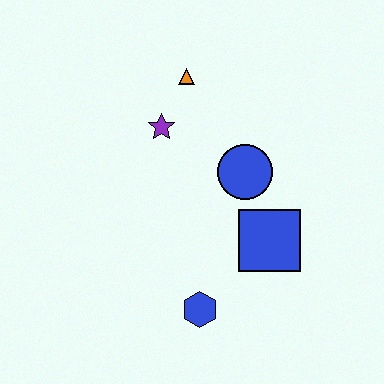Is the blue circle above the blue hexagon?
Yes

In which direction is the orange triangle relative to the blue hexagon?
The orange triangle is above the blue hexagon.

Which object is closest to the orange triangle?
The purple star is closest to the orange triangle.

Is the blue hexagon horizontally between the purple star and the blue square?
Yes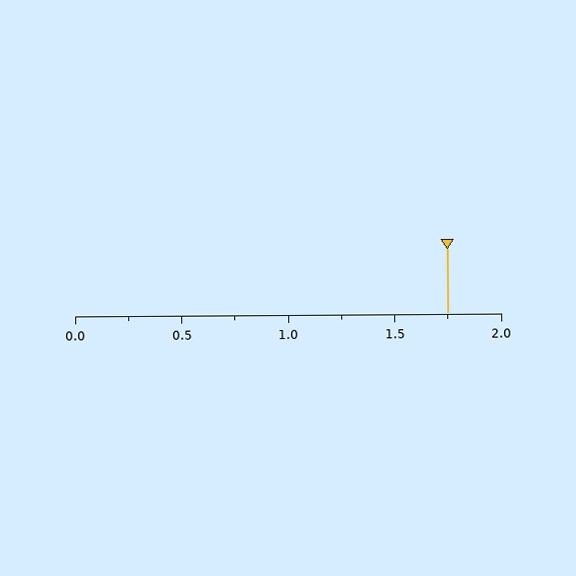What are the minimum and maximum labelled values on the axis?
The axis runs from 0.0 to 2.0.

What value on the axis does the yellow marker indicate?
The marker indicates approximately 1.75.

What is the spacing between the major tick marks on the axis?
The major ticks are spaced 0.5 apart.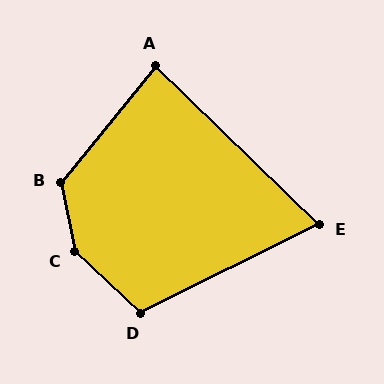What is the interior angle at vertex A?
Approximately 85 degrees (acute).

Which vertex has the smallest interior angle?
E, at approximately 70 degrees.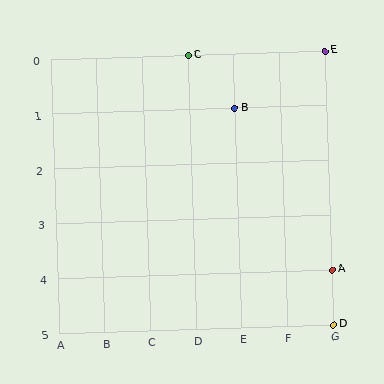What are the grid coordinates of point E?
Point E is at grid coordinates (G, 0).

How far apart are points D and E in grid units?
Points D and E are 5 rows apart.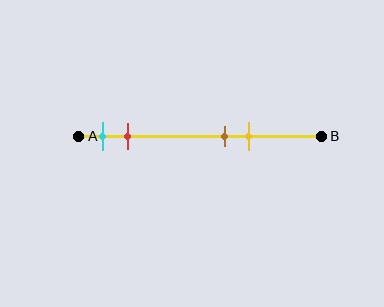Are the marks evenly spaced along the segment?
No, the marks are not evenly spaced.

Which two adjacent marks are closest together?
The brown and yellow marks are the closest adjacent pair.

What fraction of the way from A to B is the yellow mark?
The yellow mark is approximately 70% (0.7) of the way from A to B.